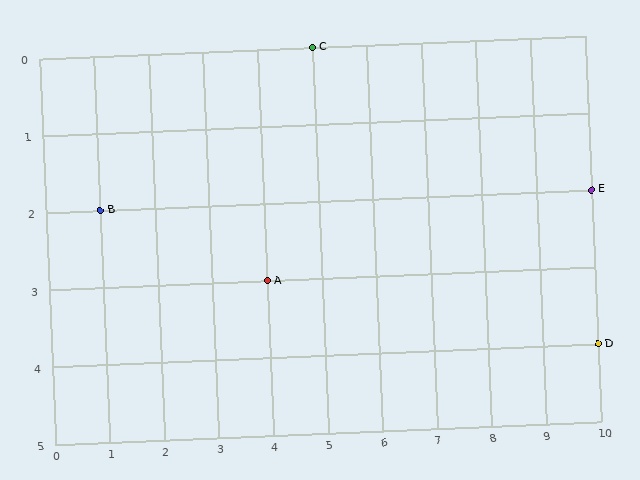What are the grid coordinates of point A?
Point A is at grid coordinates (4, 3).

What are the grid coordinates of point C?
Point C is at grid coordinates (5, 0).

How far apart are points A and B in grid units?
Points A and B are 3 columns and 1 row apart (about 3.2 grid units diagonally).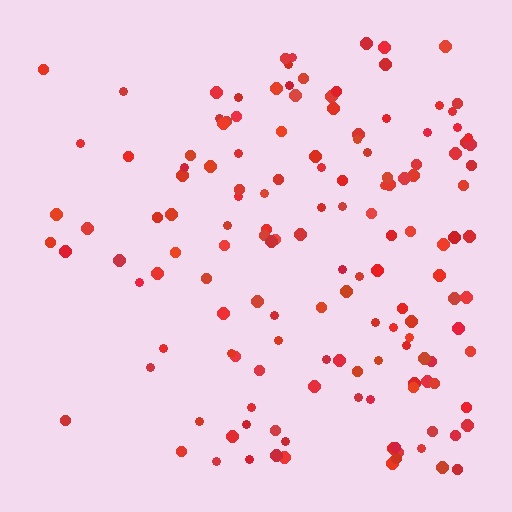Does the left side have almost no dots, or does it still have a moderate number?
Still a moderate number, just noticeably fewer than the right.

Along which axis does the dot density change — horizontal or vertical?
Horizontal.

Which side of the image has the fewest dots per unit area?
The left.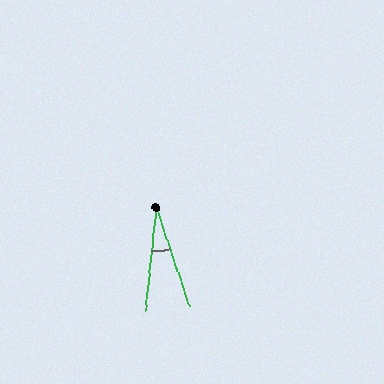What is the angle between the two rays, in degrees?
Approximately 24 degrees.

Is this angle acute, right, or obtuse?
It is acute.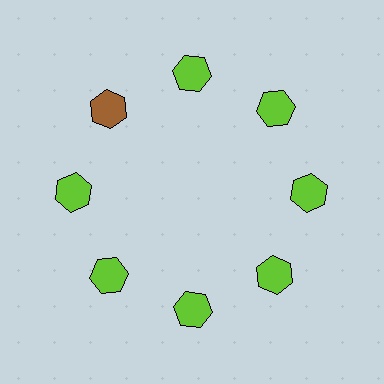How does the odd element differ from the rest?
It has a different color: brown instead of lime.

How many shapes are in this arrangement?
There are 8 shapes arranged in a ring pattern.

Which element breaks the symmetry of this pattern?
The brown hexagon at roughly the 10 o'clock position breaks the symmetry. All other shapes are lime hexagons.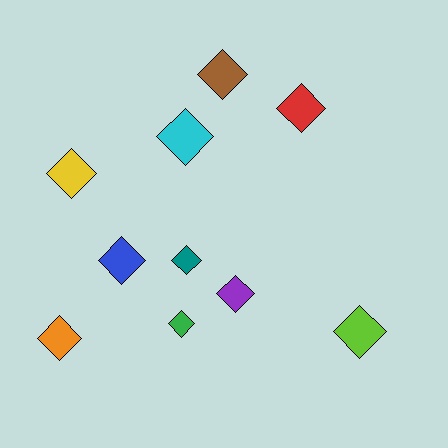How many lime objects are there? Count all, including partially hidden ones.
There is 1 lime object.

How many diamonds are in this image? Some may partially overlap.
There are 10 diamonds.